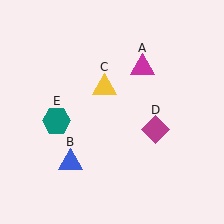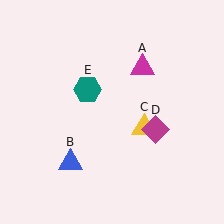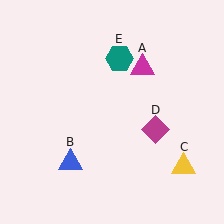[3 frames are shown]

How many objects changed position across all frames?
2 objects changed position: yellow triangle (object C), teal hexagon (object E).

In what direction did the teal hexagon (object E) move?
The teal hexagon (object E) moved up and to the right.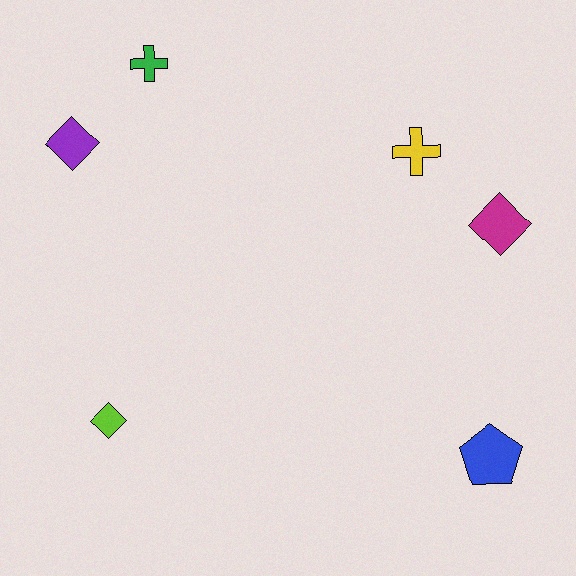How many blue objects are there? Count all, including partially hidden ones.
There is 1 blue object.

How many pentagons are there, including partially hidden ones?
There is 1 pentagon.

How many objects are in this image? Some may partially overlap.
There are 6 objects.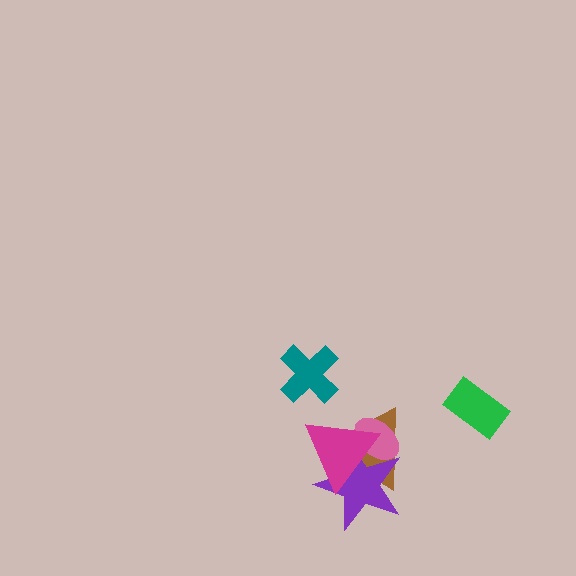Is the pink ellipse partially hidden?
Yes, it is partially covered by another shape.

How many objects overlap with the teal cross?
0 objects overlap with the teal cross.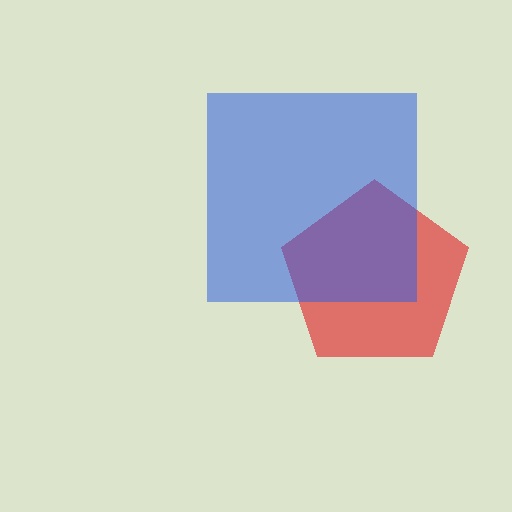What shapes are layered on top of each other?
The layered shapes are: a red pentagon, a blue square.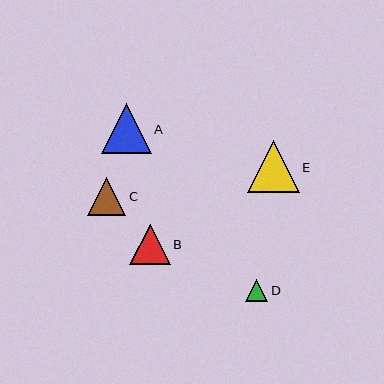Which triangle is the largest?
Triangle E is the largest with a size of approximately 52 pixels.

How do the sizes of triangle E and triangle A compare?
Triangle E and triangle A are approximately the same size.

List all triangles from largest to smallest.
From largest to smallest: E, A, B, C, D.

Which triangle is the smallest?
Triangle D is the smallest with a size of approximately 23 pixels.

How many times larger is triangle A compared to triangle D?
Triangle A is approximately 2.2 times the size of triangle D.